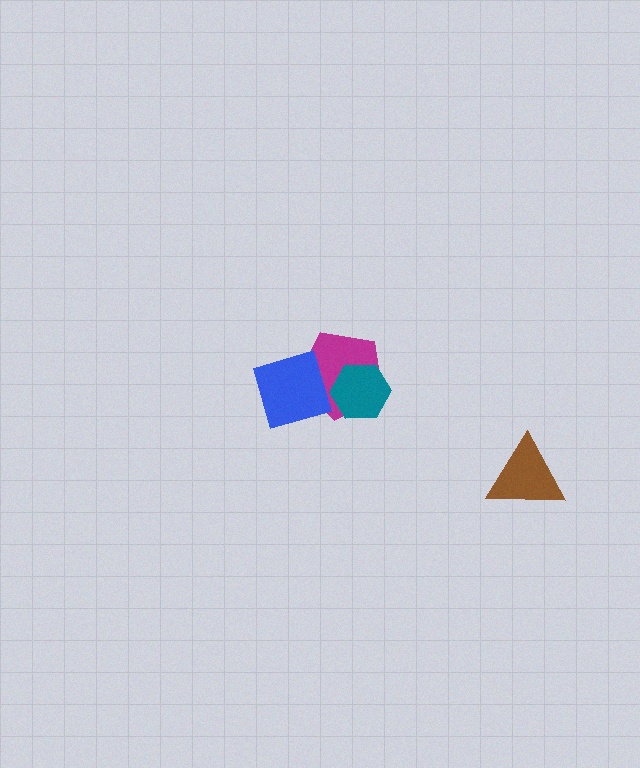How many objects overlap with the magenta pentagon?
2 objects overlap with the magenta pentagon.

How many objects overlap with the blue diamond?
1 object overlaps with the blue diamond.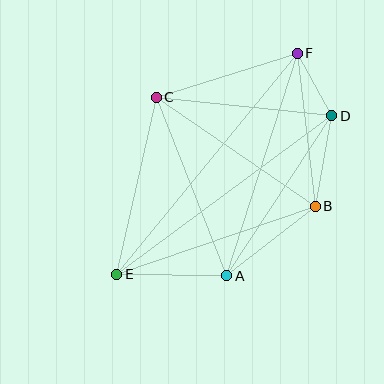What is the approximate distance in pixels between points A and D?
The distance between A and D is approximately 192 pixels.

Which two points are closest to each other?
Points D and F are closest to each other.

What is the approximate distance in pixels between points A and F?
The distance between A and F is approximately 233 pixels.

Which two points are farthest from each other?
Points E and F are farthest from each other.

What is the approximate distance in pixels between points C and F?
The distance between C and F is approximately 148 pixels.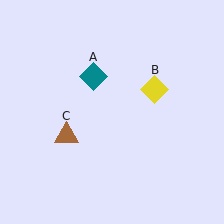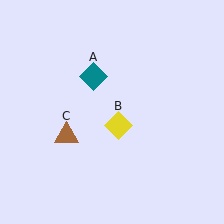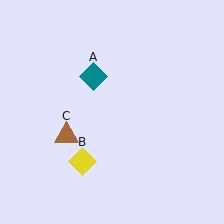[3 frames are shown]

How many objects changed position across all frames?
1 object changed position: yellow diamond (object B).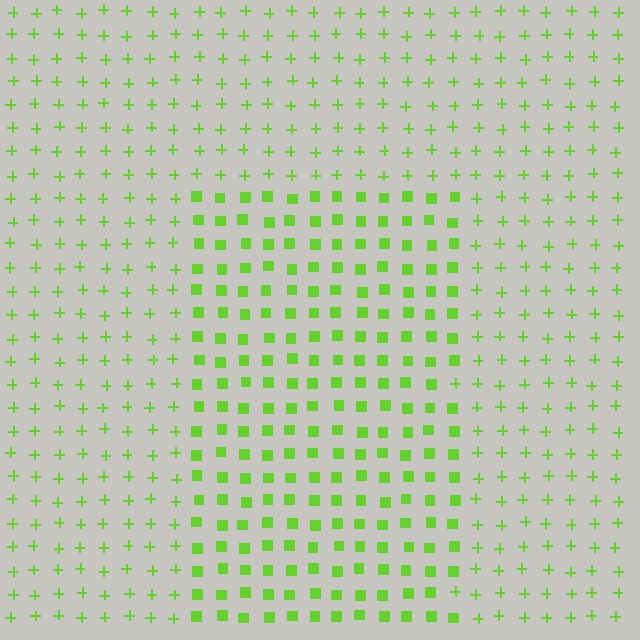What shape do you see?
I see a rectangle.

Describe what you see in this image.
The image is filled with small lime elements arranged in a uniform grid. A rectangle-shaped region contains squares, while the surrounding area contains plus signs. The boundary is defined purely by the change in element shape.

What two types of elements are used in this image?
The image uses squares inside the rectangle region and plus signs outside it.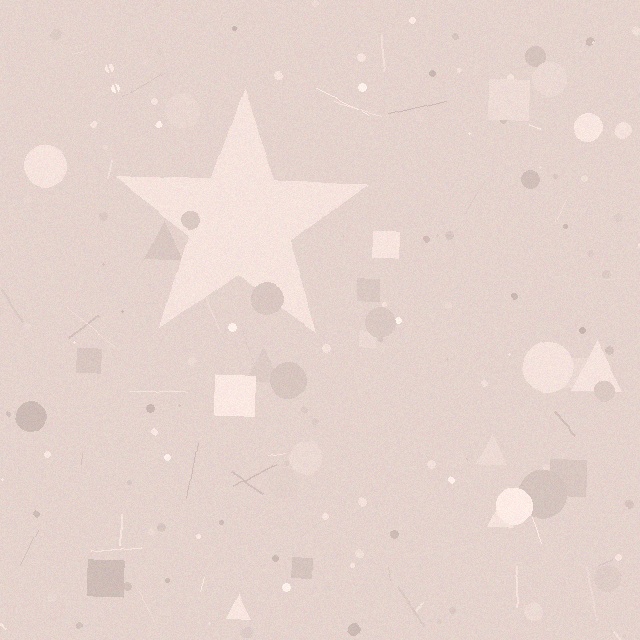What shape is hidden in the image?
A star is hidden in the image.